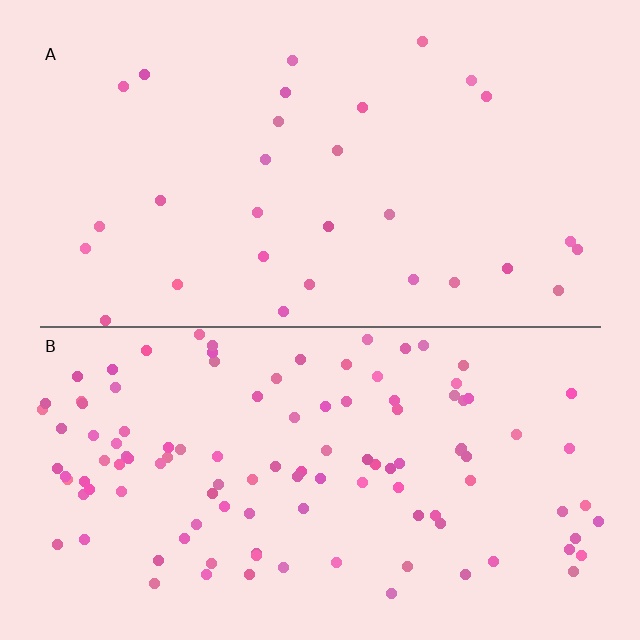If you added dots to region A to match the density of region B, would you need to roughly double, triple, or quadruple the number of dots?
Approximately quadruple.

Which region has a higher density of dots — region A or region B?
B (the bottom).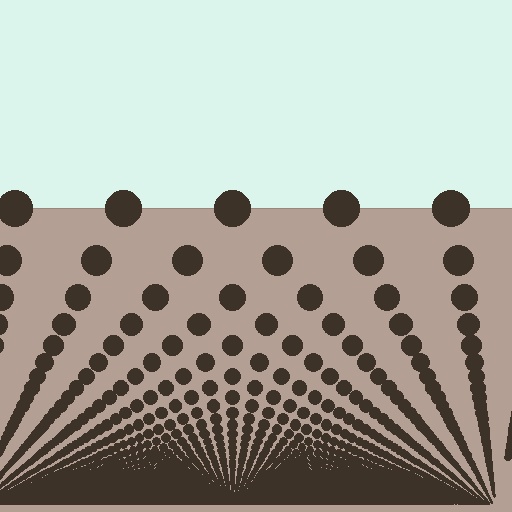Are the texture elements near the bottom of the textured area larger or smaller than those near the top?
Smaller. The gradient is inverted — elements near the bottom are smaller and denser.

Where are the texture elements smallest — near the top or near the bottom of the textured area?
Near the bottom.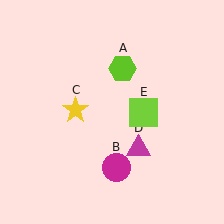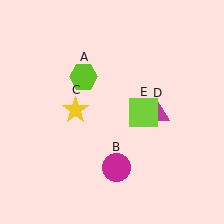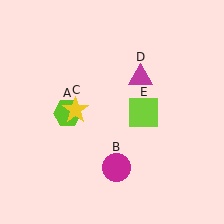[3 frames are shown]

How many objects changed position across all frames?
2 objects changed position: lime hexagon (object A), magenta triangle (object D).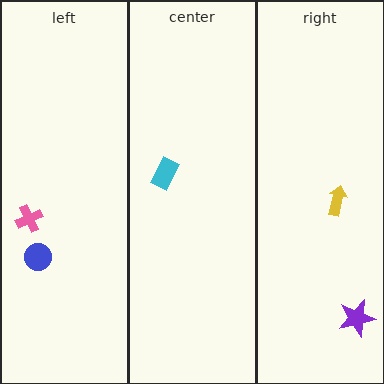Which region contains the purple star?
The right region.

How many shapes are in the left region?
2.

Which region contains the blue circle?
The left region.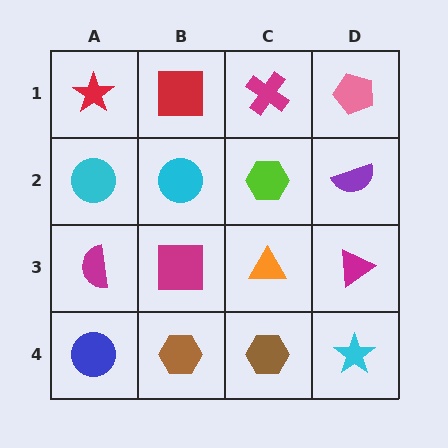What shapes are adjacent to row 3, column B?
A cyan circle (row 2, column B), a brown hexagon (row 4, column B), a magenta semicircle (row 3, column A), an orange triangle (row 3, column C).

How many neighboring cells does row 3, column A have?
3.